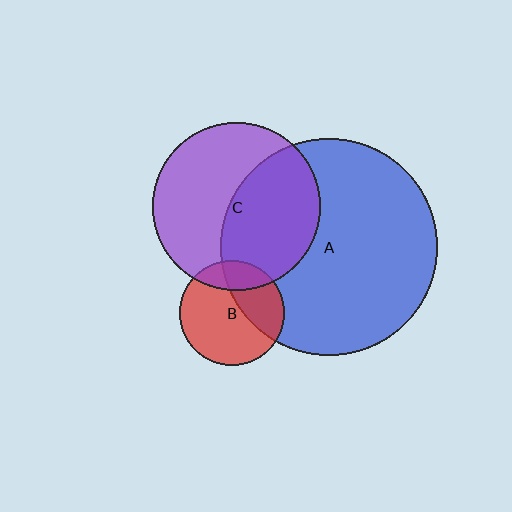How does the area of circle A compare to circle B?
Approximately 4.3 times.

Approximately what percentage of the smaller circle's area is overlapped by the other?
Approximately 20%.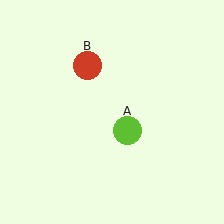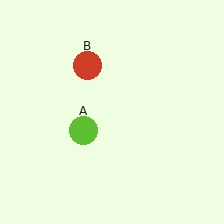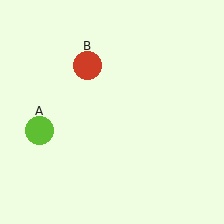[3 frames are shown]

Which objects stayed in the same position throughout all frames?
Red circle (object B) remained stationary.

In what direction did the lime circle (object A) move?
The lime circle (object A) moved left.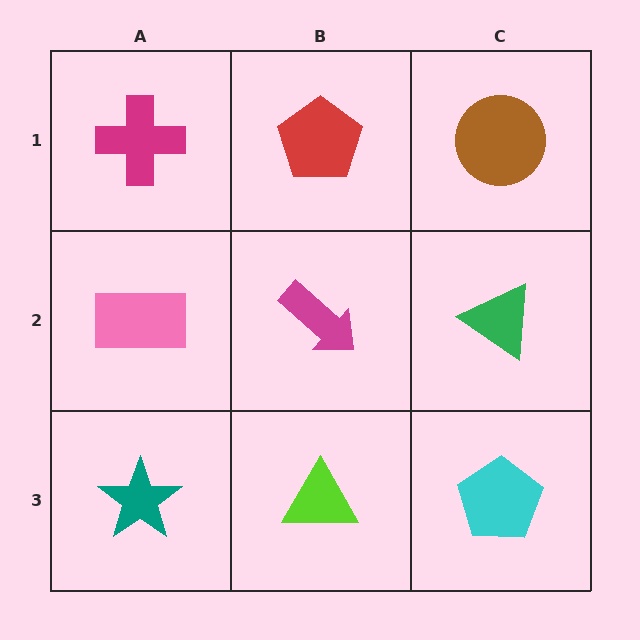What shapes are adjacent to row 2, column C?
A brown circle (row 1, column C), a cyan pentagon (row 3, column C), a magenta arrow (row 2, column B).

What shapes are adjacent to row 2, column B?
A red pentagon (row 1, column B), a lime triangle (row 3, column B), a pink rectangle (row 2, column A), a green triangle (row 2, column C).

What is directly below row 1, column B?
A magenta arrow.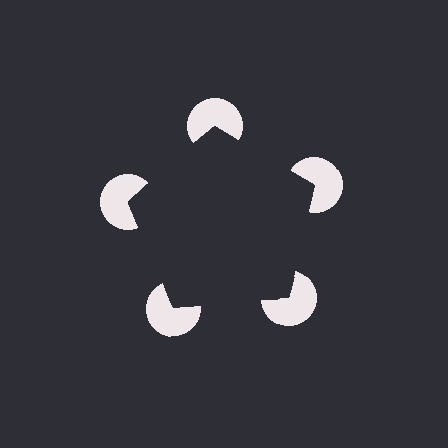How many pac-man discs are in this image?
There are 5 — one at each vertex of the illusory pentagon.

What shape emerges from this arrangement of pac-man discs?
An illusory pentagon — its edges are inferred from the aligned wedge cuts in the pac-man discs, not physically drawn.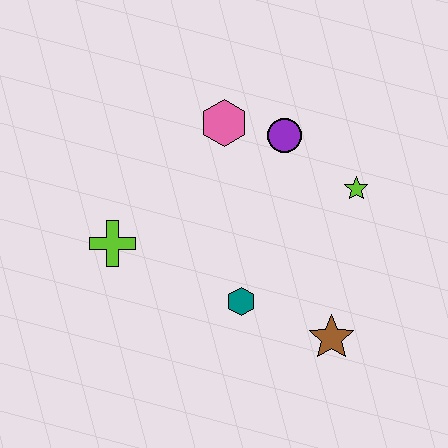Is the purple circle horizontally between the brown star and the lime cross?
Yes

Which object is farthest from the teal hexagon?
The pink hexagon is farthest from the teal hexagon.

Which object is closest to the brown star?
The teal hexagon is closest to the brown star.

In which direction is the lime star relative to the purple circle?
The lime star is to the right of the purple circle.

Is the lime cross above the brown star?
Yes